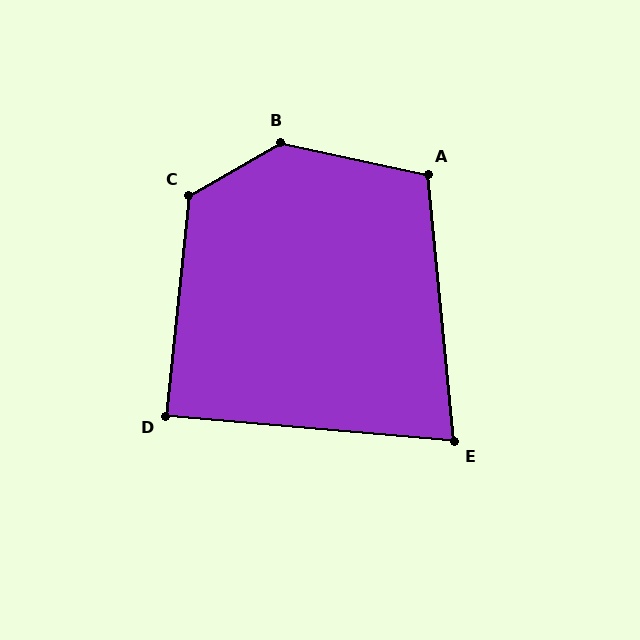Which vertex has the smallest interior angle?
E, at approximately 79 degrees.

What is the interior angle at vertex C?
Approximately 125 degrees (obtuse).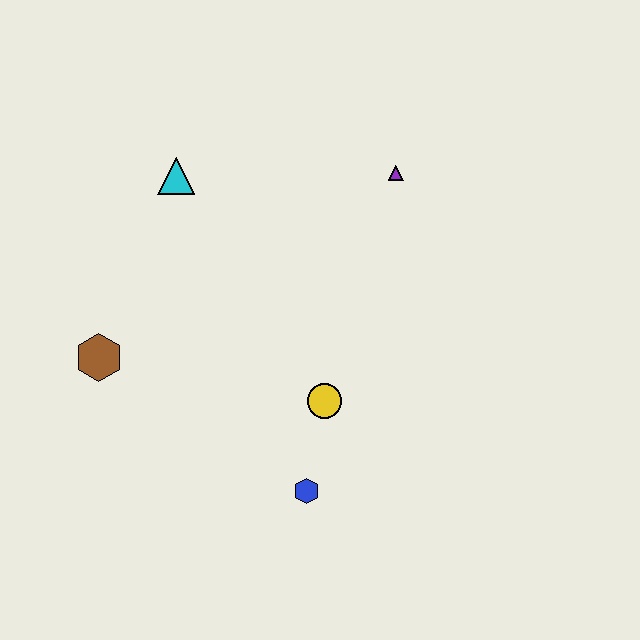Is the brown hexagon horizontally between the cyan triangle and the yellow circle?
No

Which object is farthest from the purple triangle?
The brown hexagon is farthest from the purple triangle.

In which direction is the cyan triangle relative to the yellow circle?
The cyan triangle is above the yellow circle.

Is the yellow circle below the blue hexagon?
No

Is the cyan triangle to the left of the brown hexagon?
No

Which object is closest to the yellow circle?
The blue hexagon is closest to the yellow circle.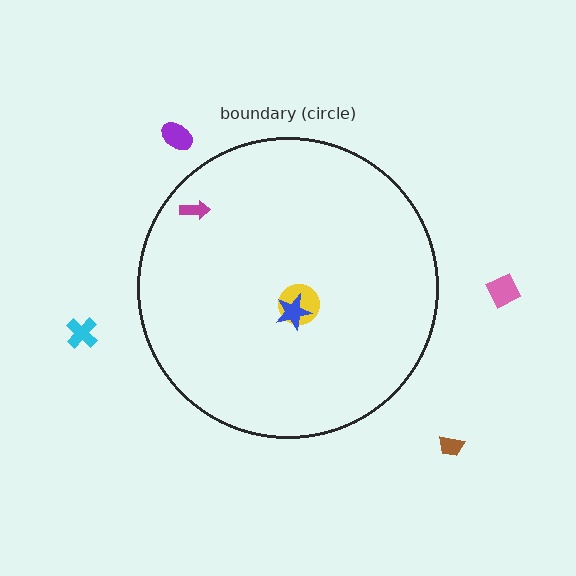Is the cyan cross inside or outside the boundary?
Outside.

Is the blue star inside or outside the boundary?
Inside.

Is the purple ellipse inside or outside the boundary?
Outside.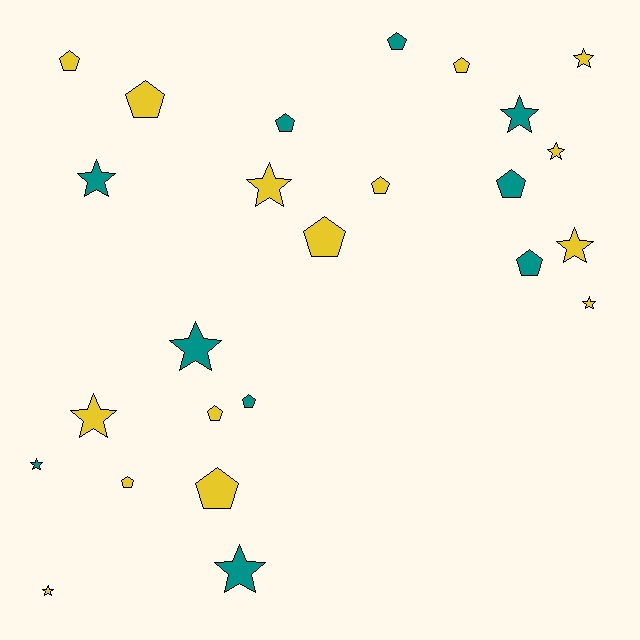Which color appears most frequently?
Yellow, with 15 objects.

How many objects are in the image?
There are 25 objects.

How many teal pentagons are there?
There are 5 teal pentagons.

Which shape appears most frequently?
Pentagon, with 13 objects.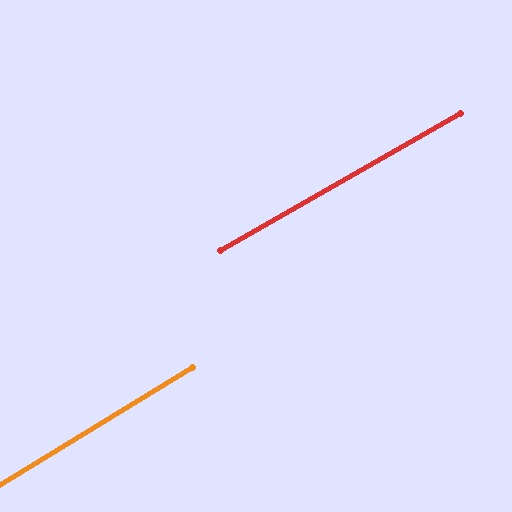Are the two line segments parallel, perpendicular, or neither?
Parallel — their directions differ by only 1.5°.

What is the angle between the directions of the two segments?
Approximately 1 degree.